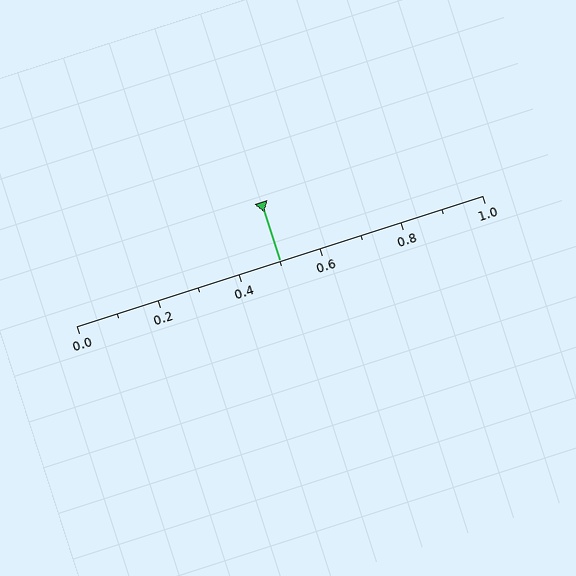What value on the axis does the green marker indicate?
The marker indicates approximately 0.5.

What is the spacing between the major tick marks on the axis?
The major ticks are spaced 0.2 apart.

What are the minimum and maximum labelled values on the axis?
The axis runs from 0.0 to 1.0.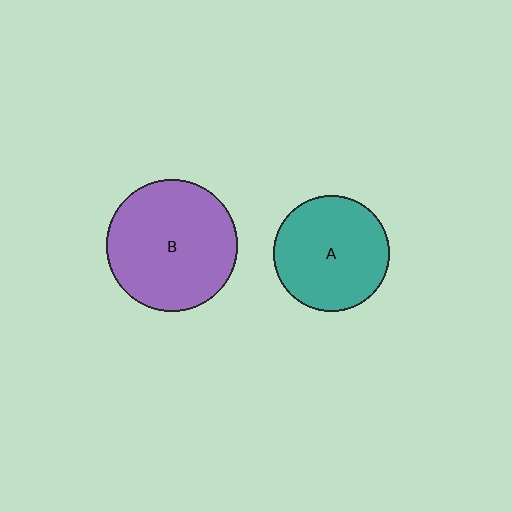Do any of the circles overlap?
No, none of the circles overlap.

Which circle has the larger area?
Circle B (purple).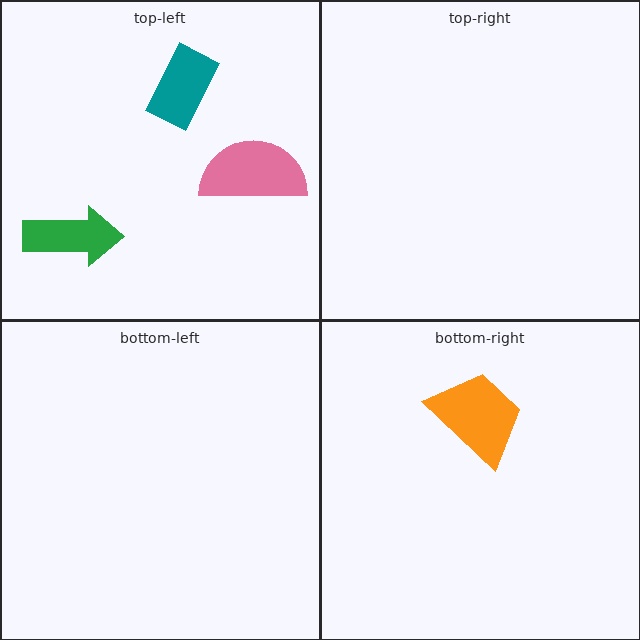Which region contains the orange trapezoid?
The bottom-right region.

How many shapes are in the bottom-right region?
1.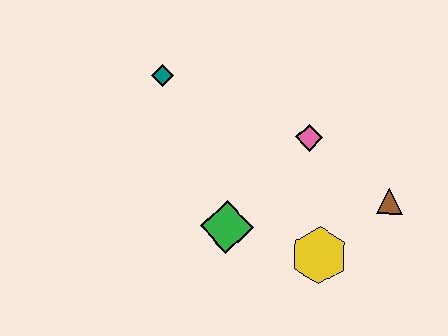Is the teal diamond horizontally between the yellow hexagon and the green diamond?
No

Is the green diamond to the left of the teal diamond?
No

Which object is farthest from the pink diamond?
The teal diamond is farthest from the pink diamond.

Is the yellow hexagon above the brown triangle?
No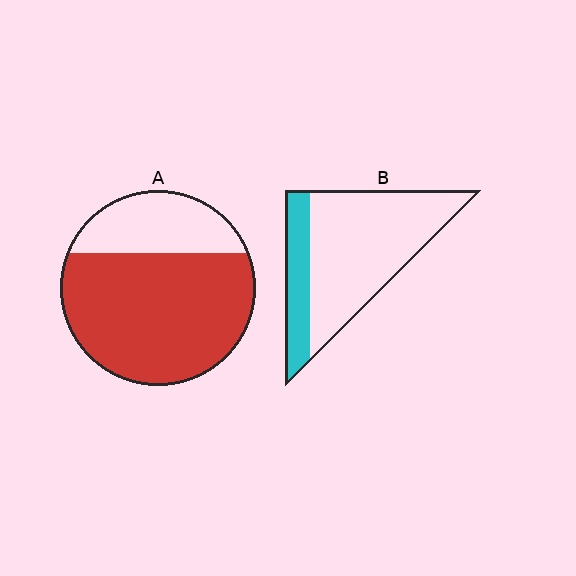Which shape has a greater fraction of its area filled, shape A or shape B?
Shape A.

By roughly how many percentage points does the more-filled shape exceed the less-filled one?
By roughly 50 percentage points (A over B).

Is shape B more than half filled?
No.